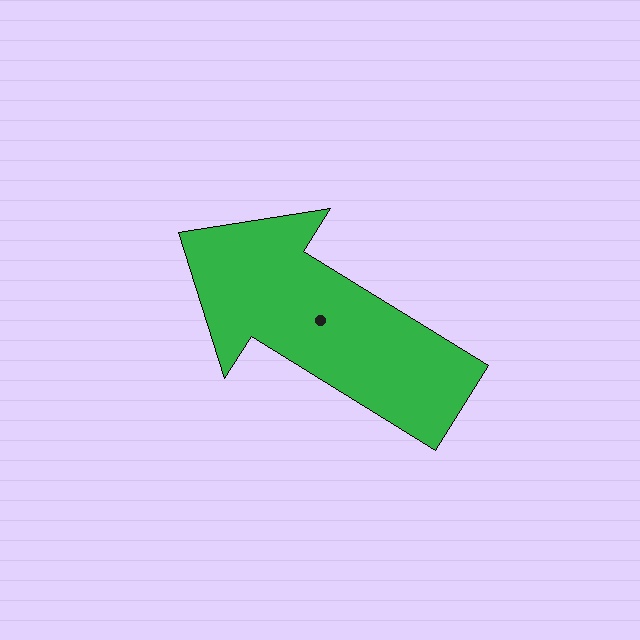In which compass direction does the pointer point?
Northwest.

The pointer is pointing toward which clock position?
Roughly 10 o'clock.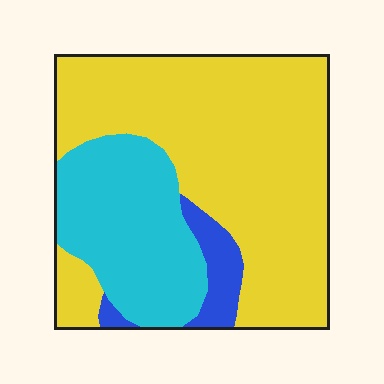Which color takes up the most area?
Yellow, at roughly 65%.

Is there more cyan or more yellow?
Yellow.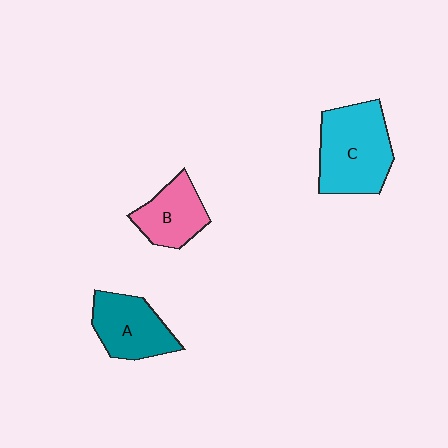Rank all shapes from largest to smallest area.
From largest to smallest: C (cyan), A (teal), B (pink).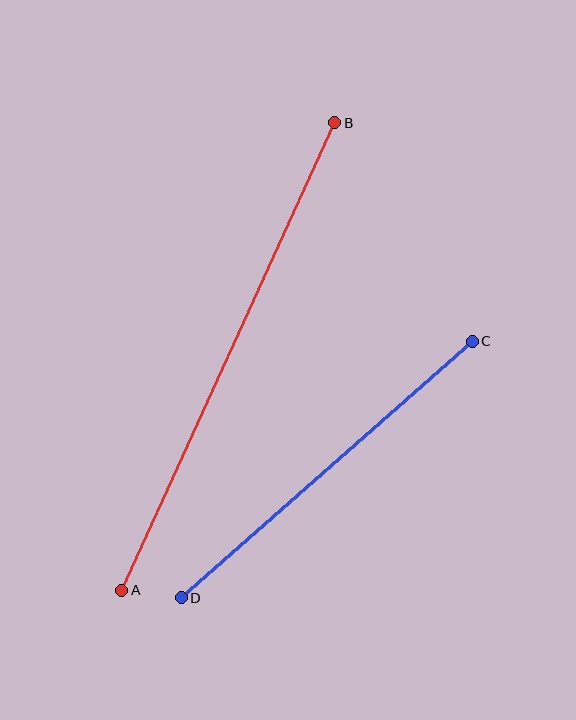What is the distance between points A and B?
The distance is approximately 514 pixels.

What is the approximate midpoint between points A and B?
The midpoint is at approximately (228, 356) pixels.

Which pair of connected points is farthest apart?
Points A and B are farthest apart.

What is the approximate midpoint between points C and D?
The midpoint is at approximately (327, 470) pixels.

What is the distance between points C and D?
The distance is approximately 388 pixels.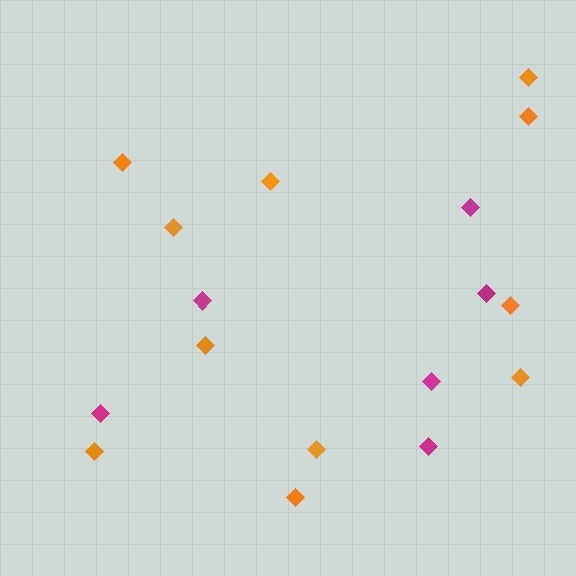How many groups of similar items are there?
There are 2 groups: one group of orange diamonds (11) and one group of magenta diamonds (6).